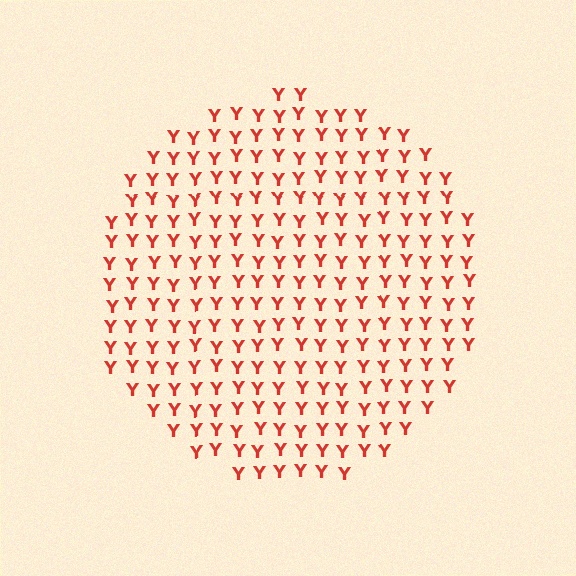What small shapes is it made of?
It is made of small letter Y's.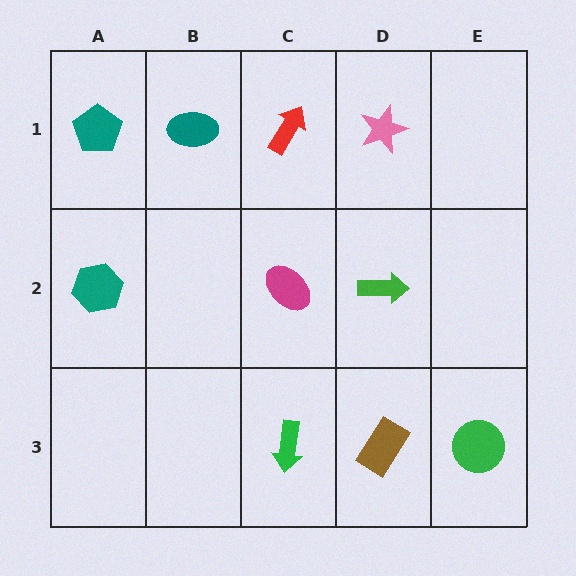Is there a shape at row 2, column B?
No, that cell is empty.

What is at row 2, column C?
A magenta ellipse.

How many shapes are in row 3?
3 shapes.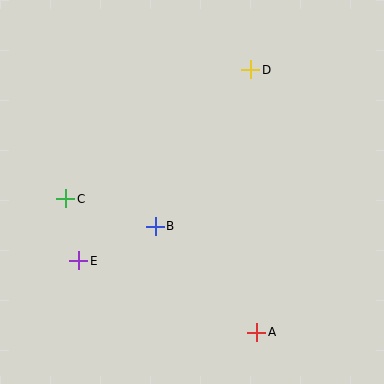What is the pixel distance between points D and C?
The distance between D and C is 226 pixels.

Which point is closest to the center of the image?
Point B at (155, 226) is closest to the center.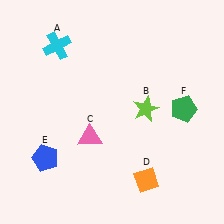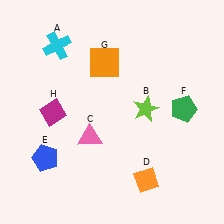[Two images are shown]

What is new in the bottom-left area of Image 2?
A magenta diamond (H) was added in the bottom-left area of Image 2.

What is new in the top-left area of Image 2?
An orange square (G) was added in the top-left area of Image 2.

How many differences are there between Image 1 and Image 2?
There are 2 differences between the two images.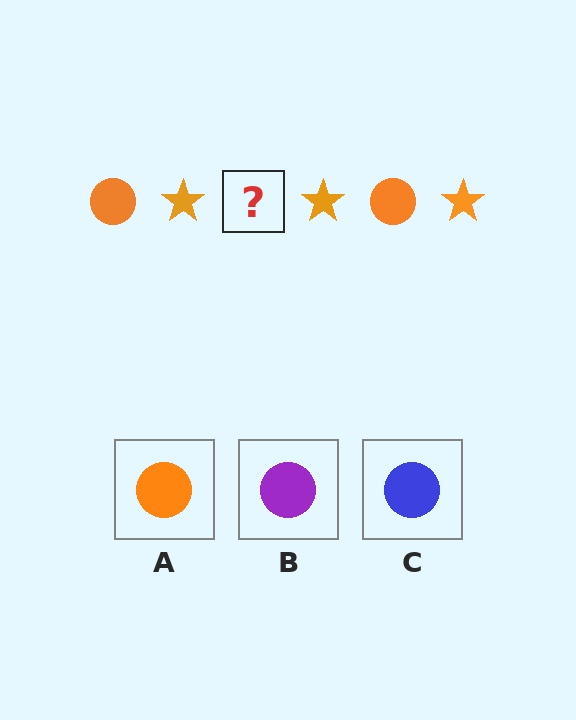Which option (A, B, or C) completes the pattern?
A.